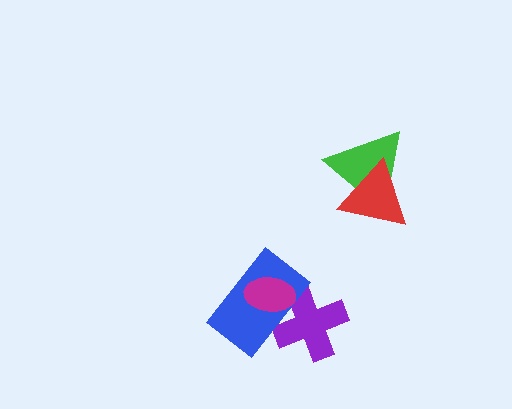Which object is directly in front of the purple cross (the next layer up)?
The blue rectangle is directly in front of the purple cross.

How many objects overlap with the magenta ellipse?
2 objects overlap with the magenta ellipse.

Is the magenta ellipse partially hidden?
No, no other shape covers it.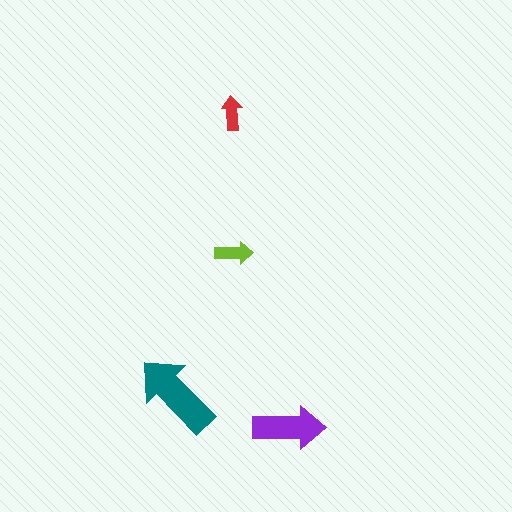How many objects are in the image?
There are 4 objects in the image.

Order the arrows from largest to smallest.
the teal one, the purple one, the lime one, the red one.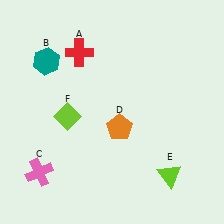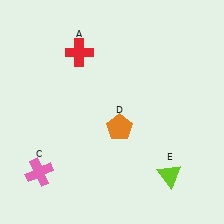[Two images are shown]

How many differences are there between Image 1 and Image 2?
There are 2 differences between the two images.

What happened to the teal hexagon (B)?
The teal hexagon (B) was removed in Image 2. It was in the top-left area of Image 1.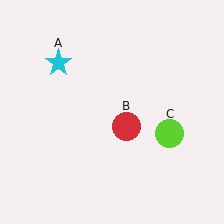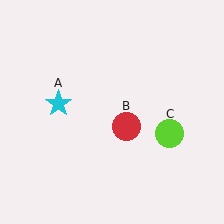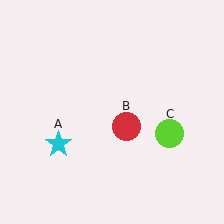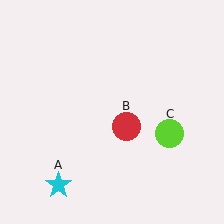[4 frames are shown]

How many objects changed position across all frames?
1 object changed position: cyan star (object A).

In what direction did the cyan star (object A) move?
The cyan star (object A) moved down.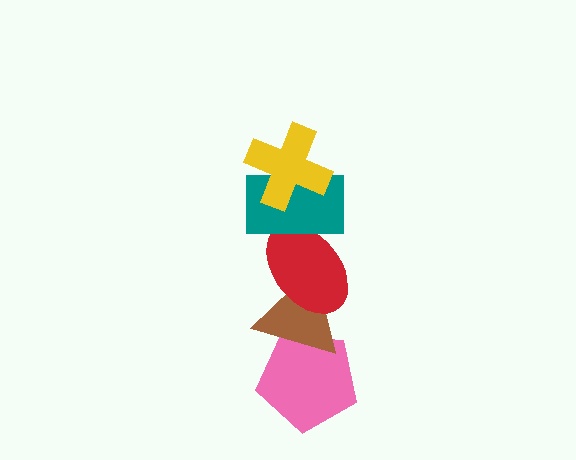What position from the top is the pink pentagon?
The pink pentagon is 5th from the top.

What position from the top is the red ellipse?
The red ellipse is 3rd from the top.